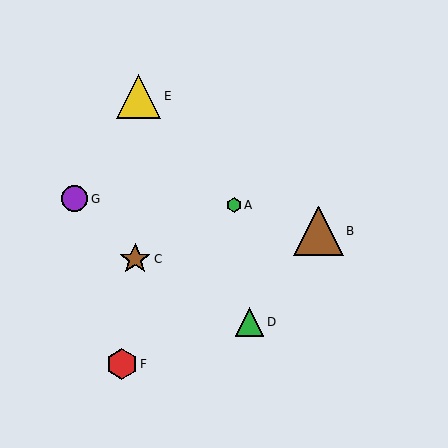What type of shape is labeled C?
Shape C is a brown star.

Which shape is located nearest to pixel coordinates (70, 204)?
The purple circle (labeled G) at (75, 199) is nearest to that location.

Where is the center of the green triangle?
The center of the green triangle is at (249, 322).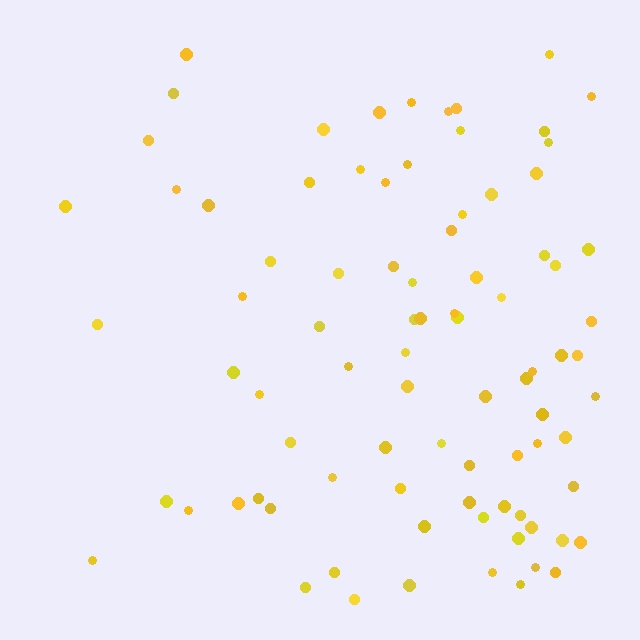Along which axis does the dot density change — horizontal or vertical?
Horizontal.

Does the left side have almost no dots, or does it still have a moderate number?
Still a moderate number, just noticeably fewer than the right.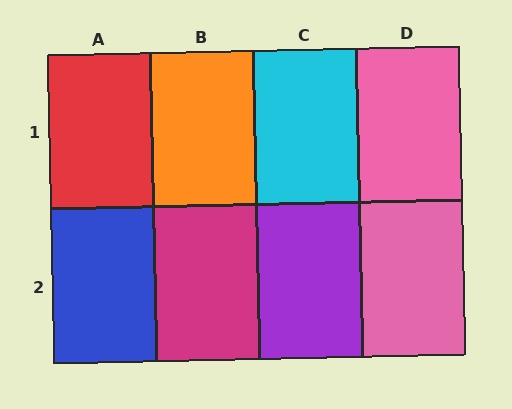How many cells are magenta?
1 cell is magenta.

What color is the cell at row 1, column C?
Cyan.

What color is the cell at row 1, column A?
Red.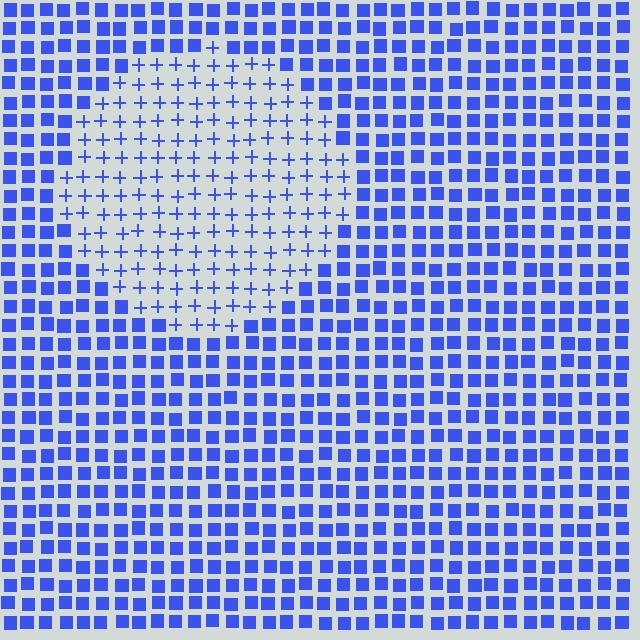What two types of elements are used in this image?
The image uses plus signs inside the circle region and squares outside it.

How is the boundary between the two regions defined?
The boundary is defined by a change in element shape: plus signs inside vs. squares outside. All elements share the same color and spacing.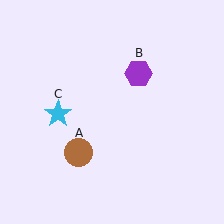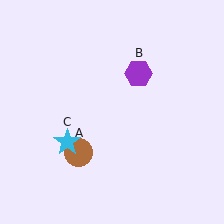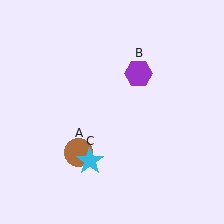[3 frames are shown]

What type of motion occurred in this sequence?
The cyan star (object C) rotated counterclockwise around the center of the scene.